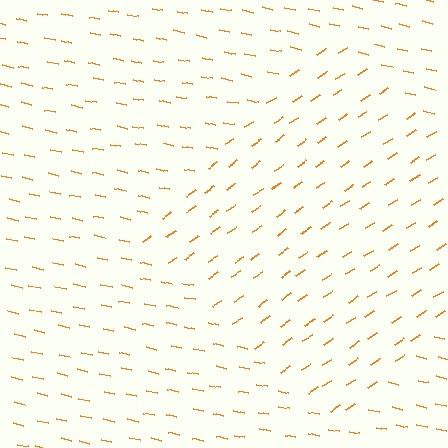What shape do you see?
I see a diamond.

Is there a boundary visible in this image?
Yes, there is a texture boundary formed by a change in line orientation.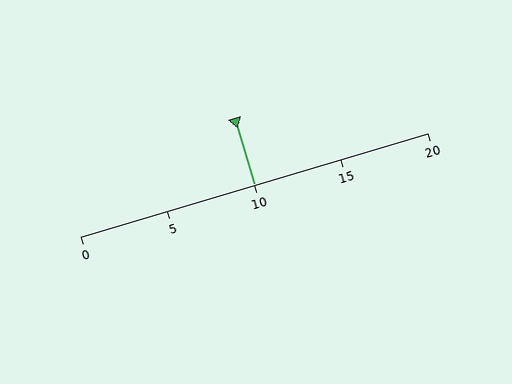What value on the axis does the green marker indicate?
The marker indicates approximately 10.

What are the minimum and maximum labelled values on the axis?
The axis runs from 0 to 20.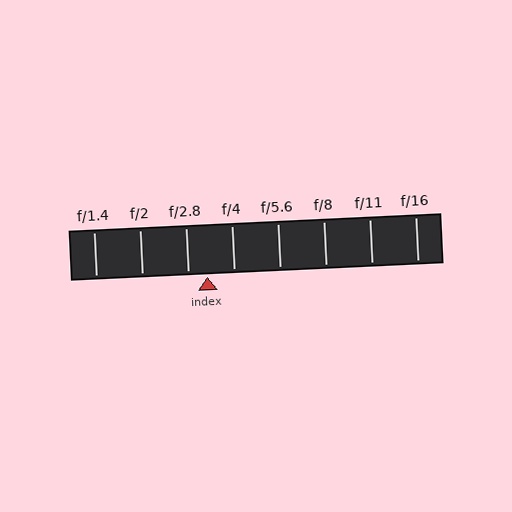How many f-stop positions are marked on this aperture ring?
There are 8 f-stop positions marked.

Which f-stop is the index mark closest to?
The index mark is closest to f/2.8.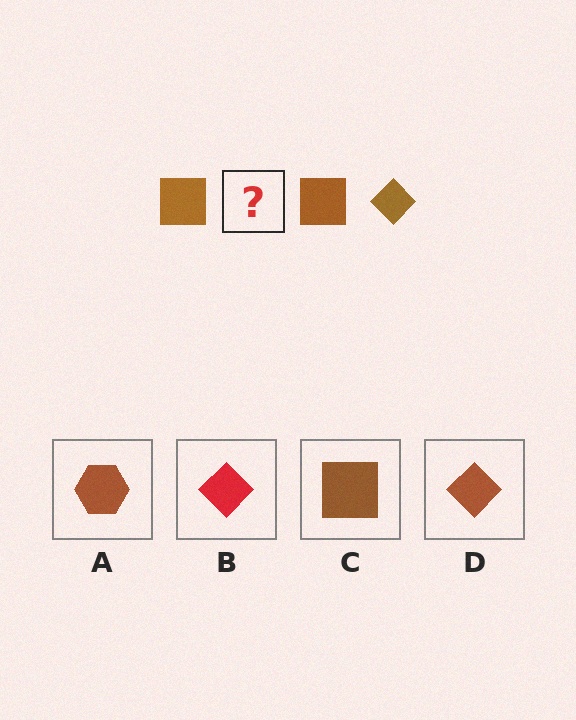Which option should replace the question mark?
Option D.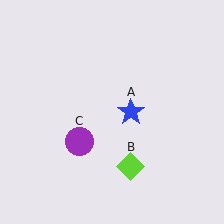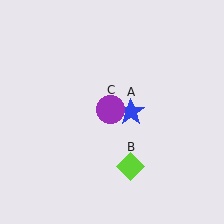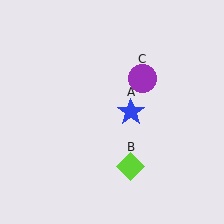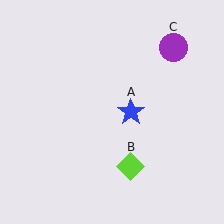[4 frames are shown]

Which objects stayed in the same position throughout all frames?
Blue star (object A) and lime diamond (object B) remained stationary.